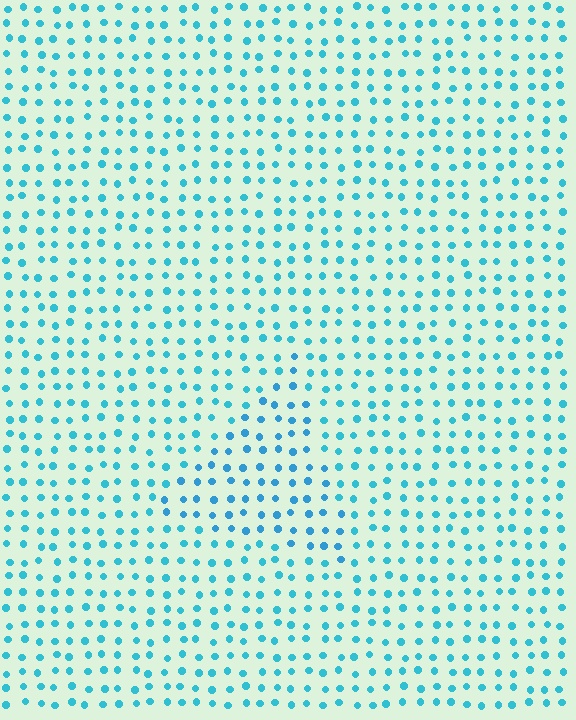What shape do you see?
I see a triangle.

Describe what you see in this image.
The image is filled with small cyan elements in a uniform arrangement. A triangle-shaped region is visible where the elements are tinted to a slightly different hue, forming a subtle color boundary.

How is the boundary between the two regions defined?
The boundary is defined purely by a slight shift in hue (about 14 degrees). Spacing, size, and orientation are identical on both sides.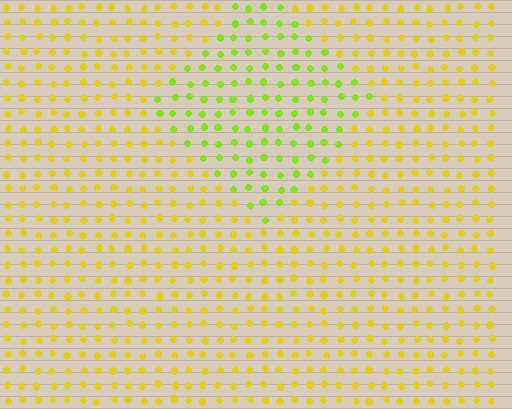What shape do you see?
I see a diamond.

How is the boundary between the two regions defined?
The boundary is defined purely by a slight shift in hue (about 36 degrees). Spacing, size, and orientation are identical on both sides.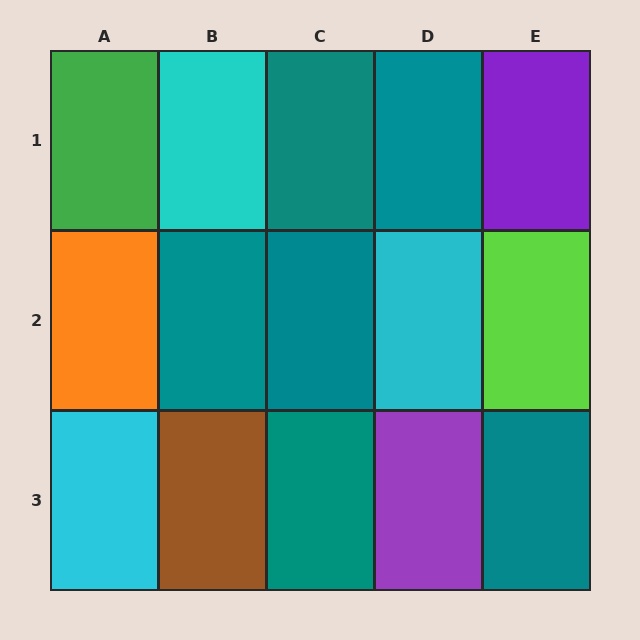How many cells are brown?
1 cell is brown.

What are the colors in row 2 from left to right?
Orange, teal, teal, cyan, lime.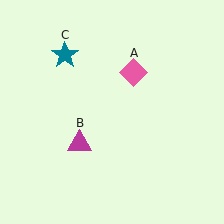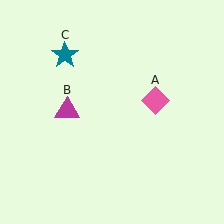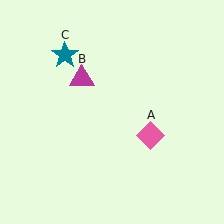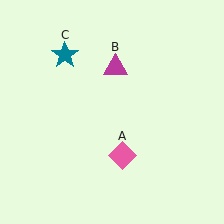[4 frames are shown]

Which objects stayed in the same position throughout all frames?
Teal star (object C) remained stationary.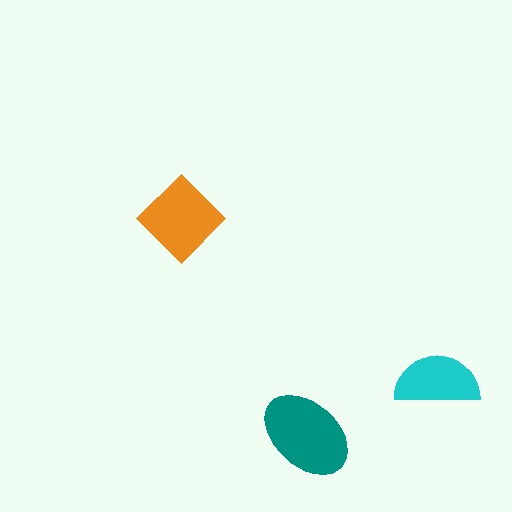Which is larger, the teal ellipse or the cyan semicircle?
The teal ellipse.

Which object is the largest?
The teal ellipse.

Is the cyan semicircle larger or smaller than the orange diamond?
Smaller.